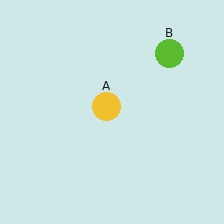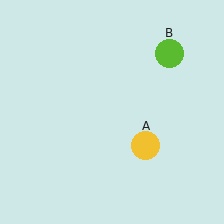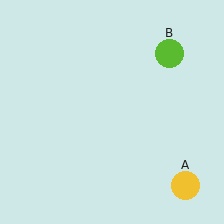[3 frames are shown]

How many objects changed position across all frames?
1 object changed position: yellow circle (object A).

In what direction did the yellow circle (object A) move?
The yellow circle (object A) moved down and to the right.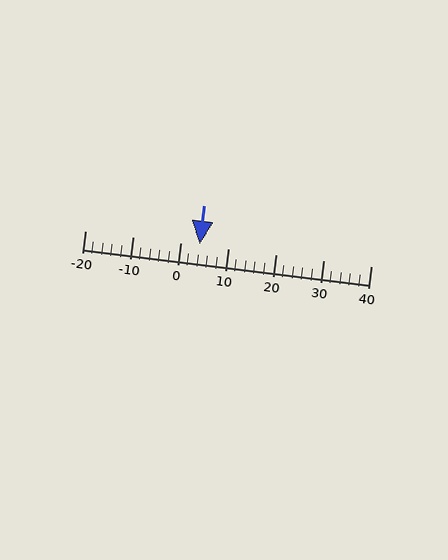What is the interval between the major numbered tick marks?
The major tick marks are spaced 10 units apart.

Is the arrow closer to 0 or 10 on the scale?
The arrow is closer to 0.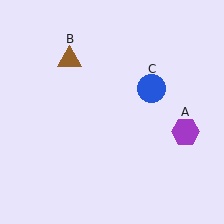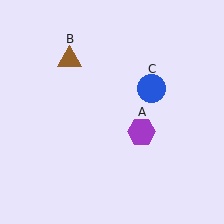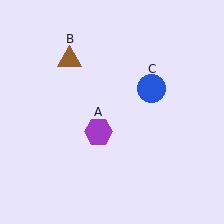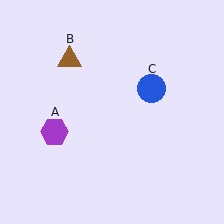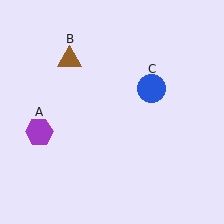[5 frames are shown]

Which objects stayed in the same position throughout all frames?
Brown triangle (object B) and blue circle (object C) remained stationary.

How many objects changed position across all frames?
1 object changed position: purple hexagon (object A).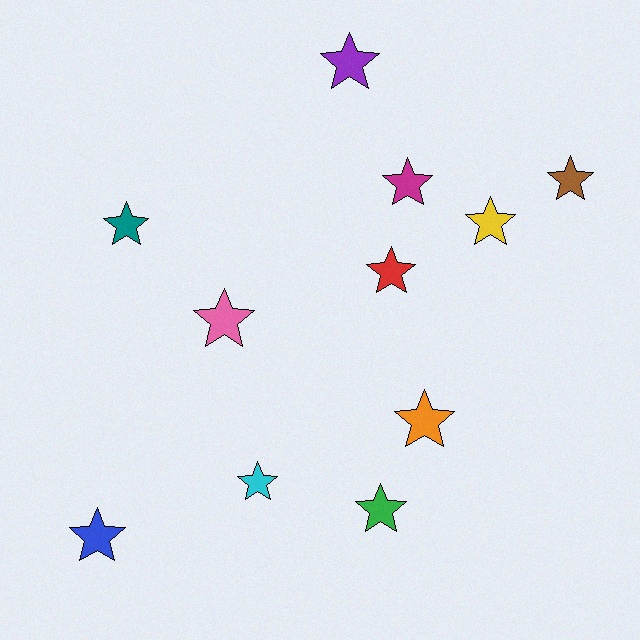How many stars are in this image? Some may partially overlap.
There are 11 stars.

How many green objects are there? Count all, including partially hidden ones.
There is 1 green object.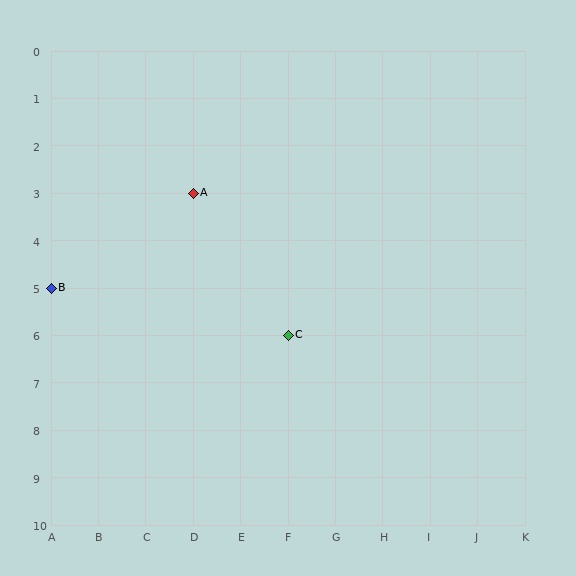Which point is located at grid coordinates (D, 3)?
Point A is at (D, 3).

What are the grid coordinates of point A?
Point A is at grid coordinates (D, 3).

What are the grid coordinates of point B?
Point B is at grid coordinates (A, 5).